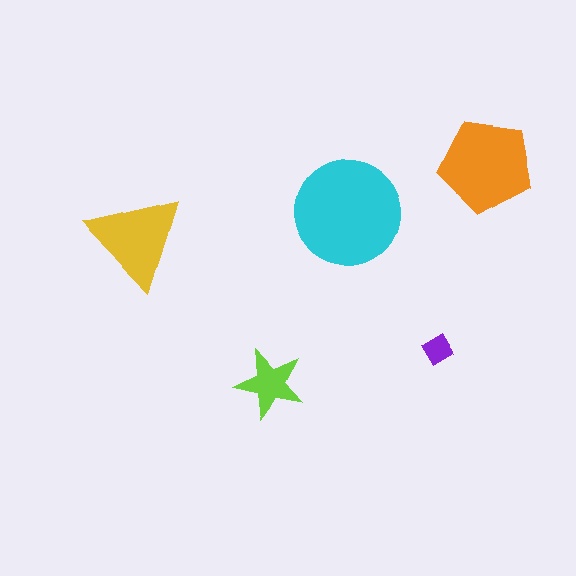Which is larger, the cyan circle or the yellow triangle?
The cyan circle.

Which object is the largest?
The cyan circle.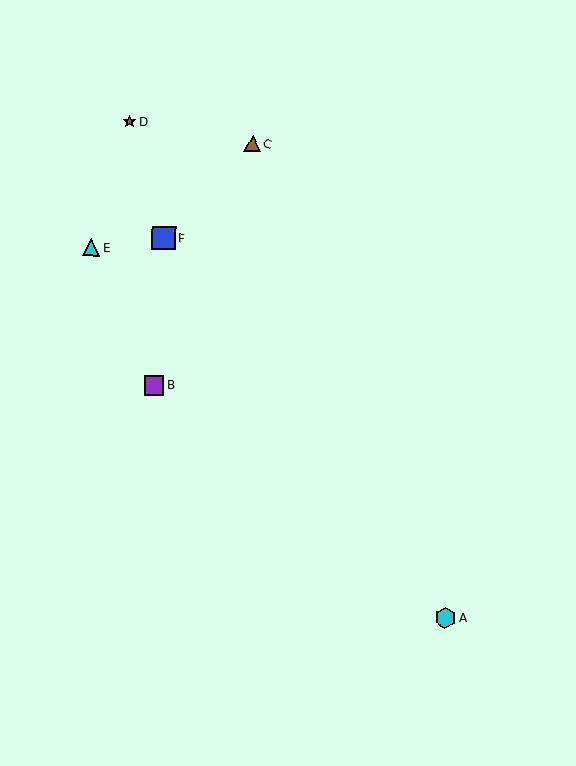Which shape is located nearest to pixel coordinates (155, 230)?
The blue square (labeled F) at (164, 238) is nearest to that location.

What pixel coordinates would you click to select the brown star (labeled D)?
Click at (129, 122) to select the brown star D.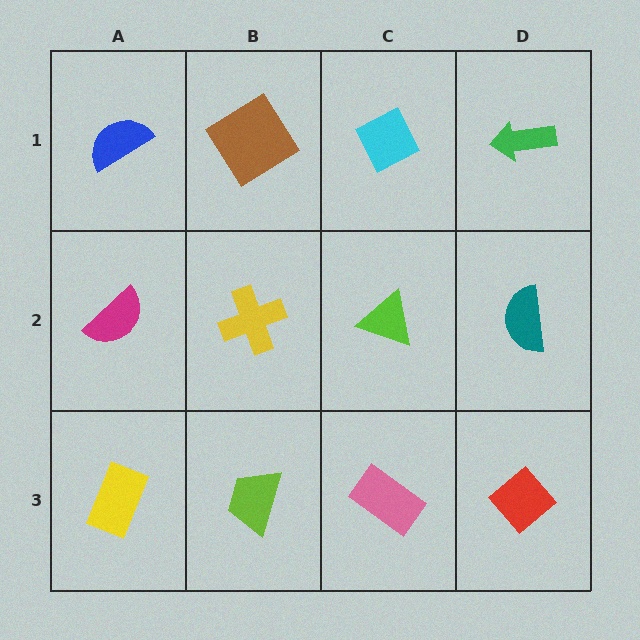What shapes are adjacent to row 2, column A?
A blue semicircle (row 1, column A), a yellow rectangle (row 3, column A), a yellow cross (row 2, column B).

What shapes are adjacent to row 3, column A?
A magenta semicircle (row 2, column A), a lime trapezoid (row 3, column B).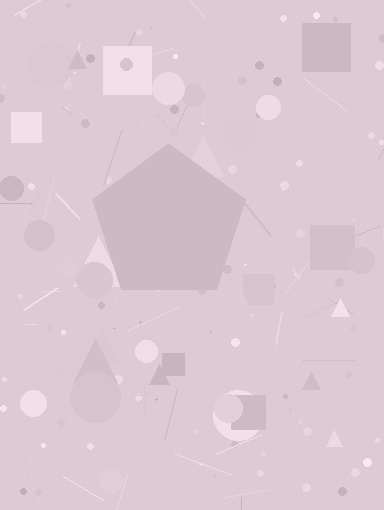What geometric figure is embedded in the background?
A pentagon is embedded in the background.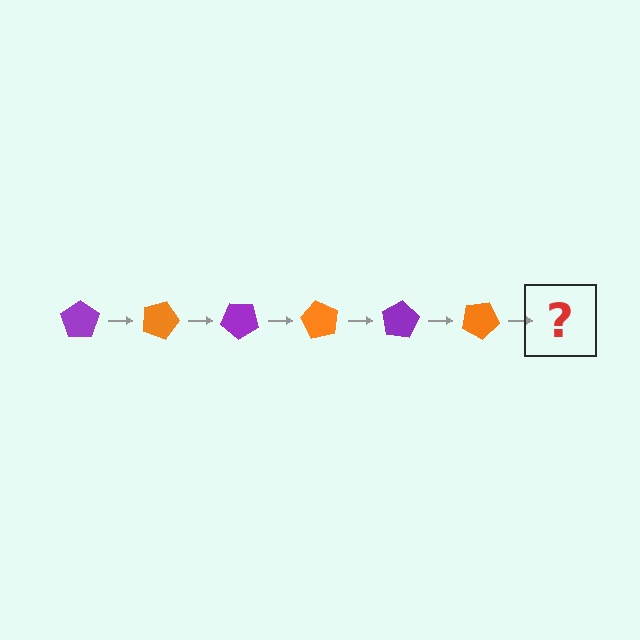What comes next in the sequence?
The next element should be a purple pentagon, rotated 120 degrees from the start.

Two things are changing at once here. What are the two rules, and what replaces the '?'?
The two rules are that it rotates 20 degrees each step and the color cycles through purple and orange. The '?' should be a purple pentagon, rotated 120 degrees from the start.